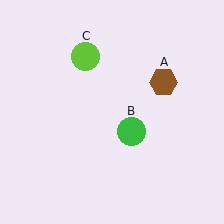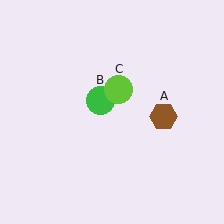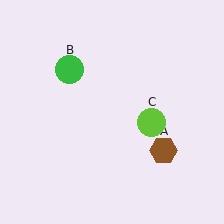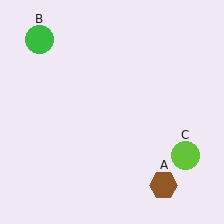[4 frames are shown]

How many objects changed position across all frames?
3 objects changed position: brown hexagon (object A), green circle (object B), lime circle (object C).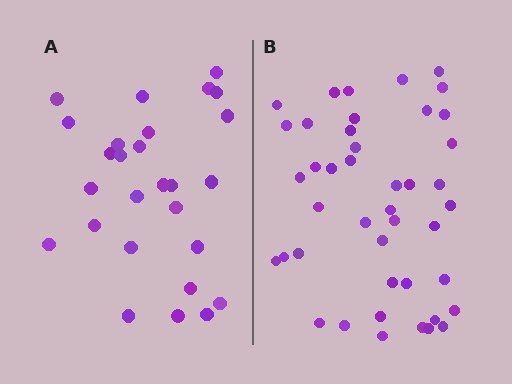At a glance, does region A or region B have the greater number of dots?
Region B (the right region) has more dots.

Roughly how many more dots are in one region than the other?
Region B has approximately 15 more dots than region A.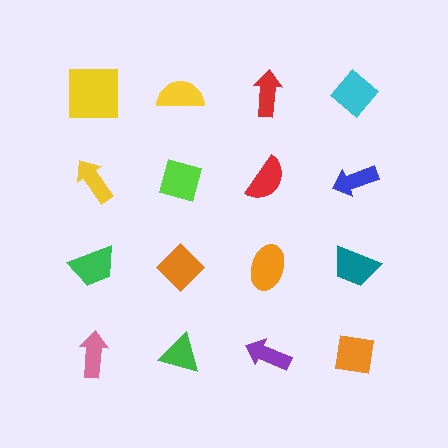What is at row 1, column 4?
A cyan diamond.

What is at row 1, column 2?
A yellow semicircle.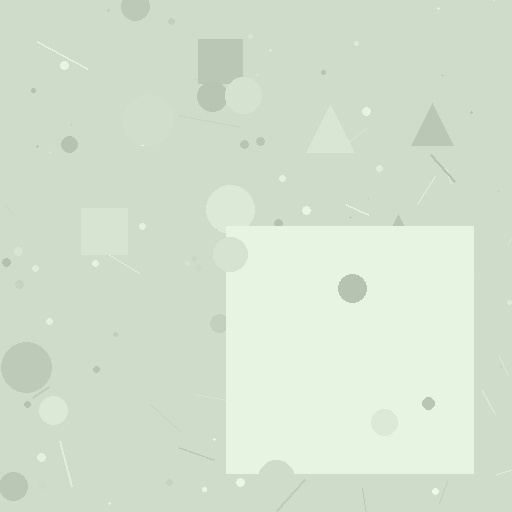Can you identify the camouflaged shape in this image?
The camouflaged shape is a square.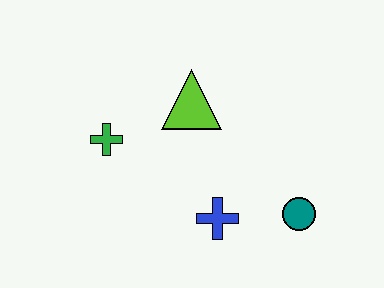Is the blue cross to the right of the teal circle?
No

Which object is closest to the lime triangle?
The green cross is closest to the lime triangle.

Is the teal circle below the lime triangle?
Yes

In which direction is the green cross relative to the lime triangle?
The green cross is to the left of the lime triangle.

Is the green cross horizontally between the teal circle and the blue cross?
No